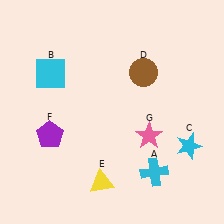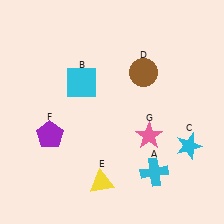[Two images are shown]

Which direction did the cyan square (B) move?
The cyan square (B) moved right.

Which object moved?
The cyan square (B) moved right.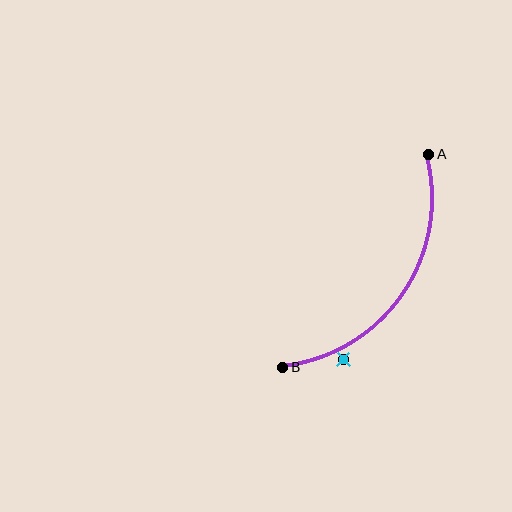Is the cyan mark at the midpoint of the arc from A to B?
No — the cyan mark does not lie on the arc at all. It sits slightly outside the curve.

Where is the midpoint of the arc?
The arc midpoint is the point on the curve farthest from the straight line joining A and B. It sits below and to the right of that line.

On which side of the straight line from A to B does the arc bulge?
The arc bulges below and to the right of the straight line connecting A and B.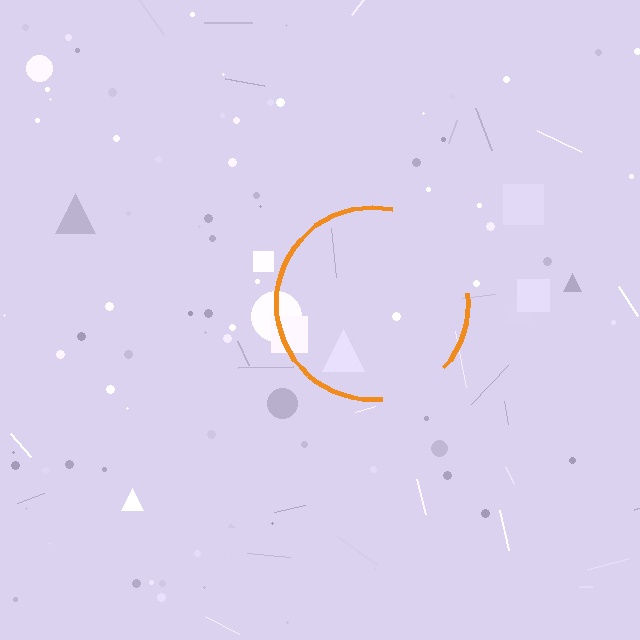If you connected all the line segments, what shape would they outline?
They would outline a circle.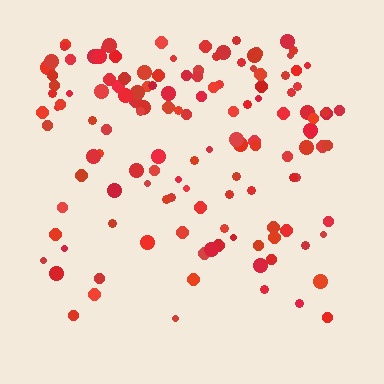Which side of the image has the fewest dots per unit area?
The bottom.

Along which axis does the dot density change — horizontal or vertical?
Vertical.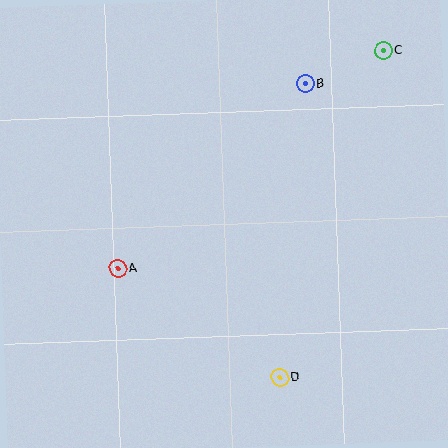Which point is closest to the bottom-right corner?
Point D is closest to the bottom-right corner.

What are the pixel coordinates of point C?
Point C is at (383, 50).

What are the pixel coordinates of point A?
Point A is at (118, 269).